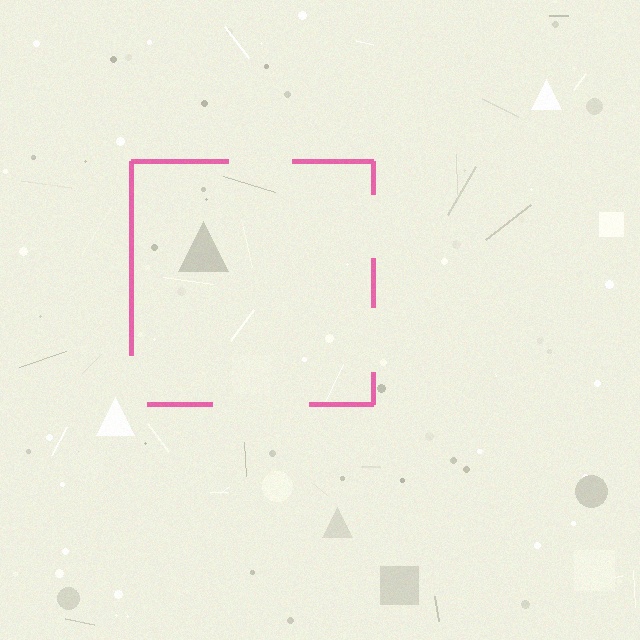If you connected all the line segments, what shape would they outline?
They would outline a square.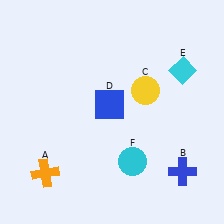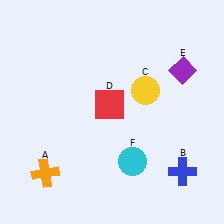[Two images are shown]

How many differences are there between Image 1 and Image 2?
There are 2 differences between the two images.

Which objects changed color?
D changed from blue to red. E changed from cyan to purple.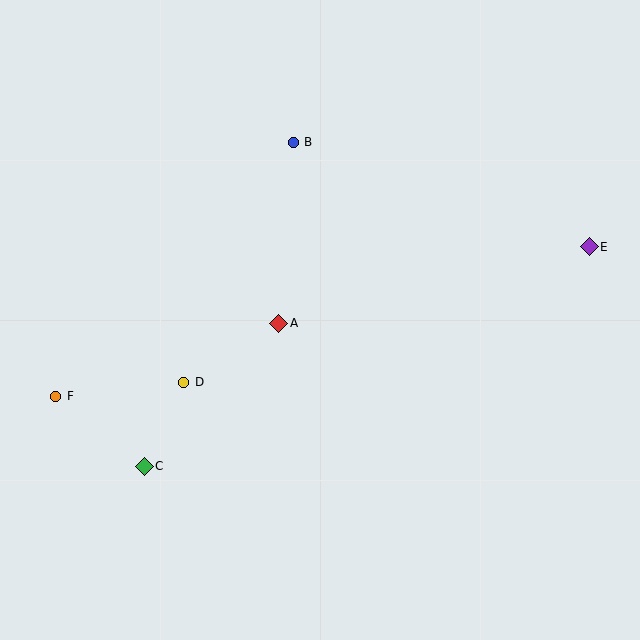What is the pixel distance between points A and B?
The distance between A and B is 182 pixels.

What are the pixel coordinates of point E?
Point E is at (589, 247).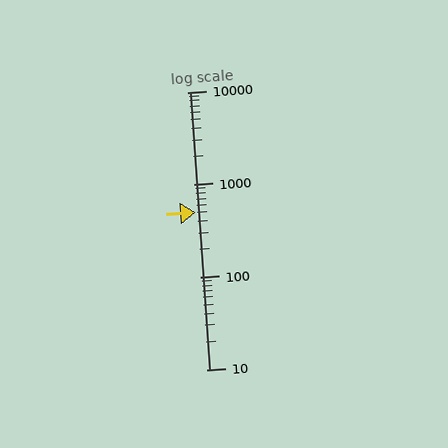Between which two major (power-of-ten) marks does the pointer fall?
The pointer is between 100 and 1000.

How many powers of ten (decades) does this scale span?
The scale spans 3 decades, from 10 to 10000.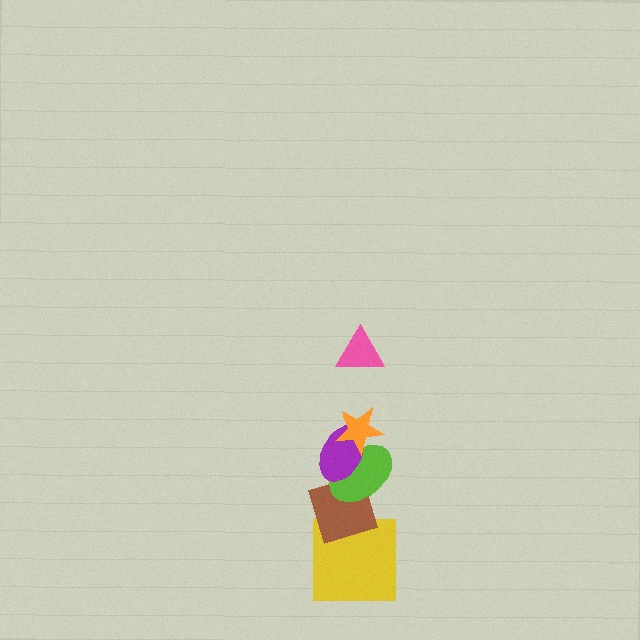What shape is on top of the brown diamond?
The lime ellipse is on top of the brown diamond.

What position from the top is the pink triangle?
The pink triangle is 1st from the top.